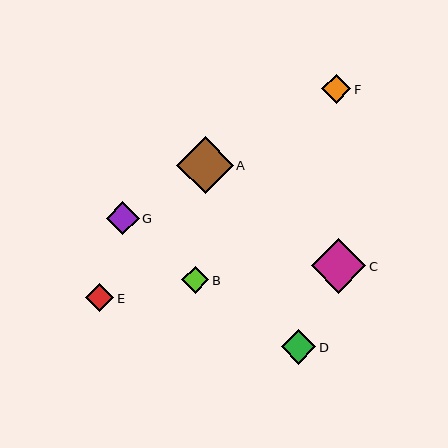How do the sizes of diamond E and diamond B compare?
Diamond E and diamond B are approximately the same size.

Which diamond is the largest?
Diamond A is the largest with a size of approximately 57 pixels.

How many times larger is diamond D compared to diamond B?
Diamond D is approximately 1.3 times the size of diamond B.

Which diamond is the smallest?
Diamond B is the smallest with a size of approximately 27 pixels.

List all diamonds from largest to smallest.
From largest to smallest: A, C, D, G, F, E, B.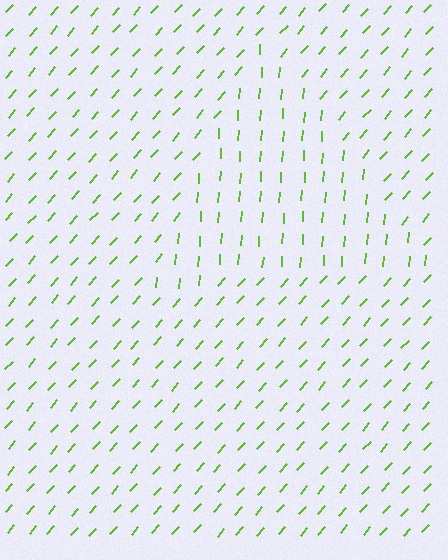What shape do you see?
I see a triangle.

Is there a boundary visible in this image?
Yes, there is a texture boundary formed by a change in line orientation.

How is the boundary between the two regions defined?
The boundary is defined purely by a change in line orientation (approximately 39 degrees difference). All lines are the same color and thickness.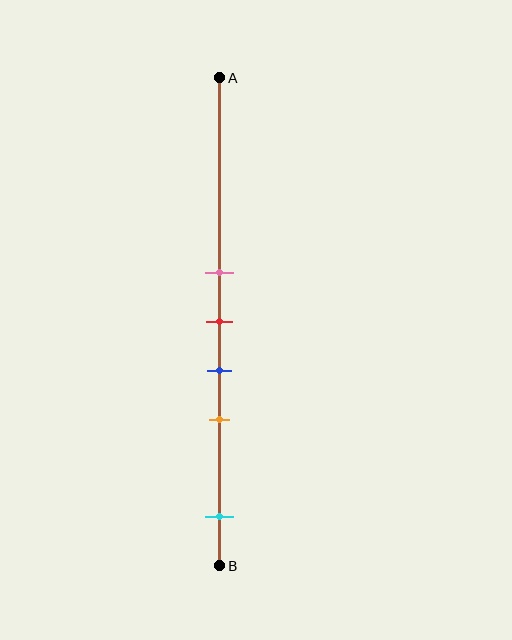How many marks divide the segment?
There are 5 marks dividing the segment.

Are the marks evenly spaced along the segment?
No, the marks are not evenly spaced.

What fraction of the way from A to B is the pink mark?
The pink mark is approximately 40% (0.4) of the way from A to B.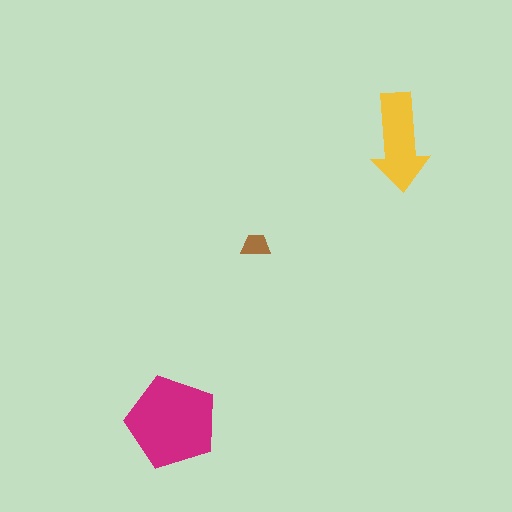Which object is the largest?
The magenta pentagon.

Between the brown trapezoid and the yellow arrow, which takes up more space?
The yellow arrow.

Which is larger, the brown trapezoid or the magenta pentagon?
The magenta pentagon.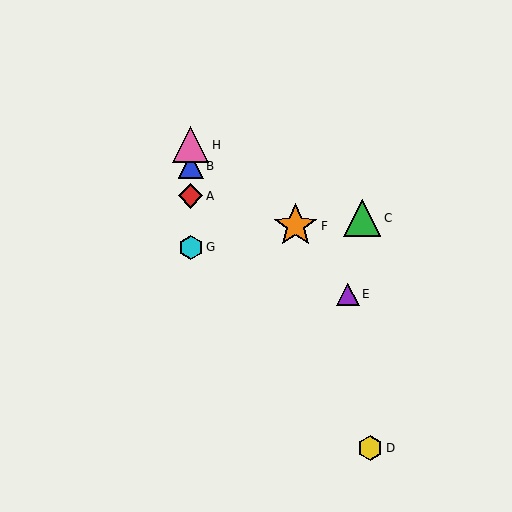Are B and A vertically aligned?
Yes, both are at x≈191.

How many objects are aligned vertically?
4 objects (A, B, G, H) are aligned vertically.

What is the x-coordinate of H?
Object H is at x≈191.